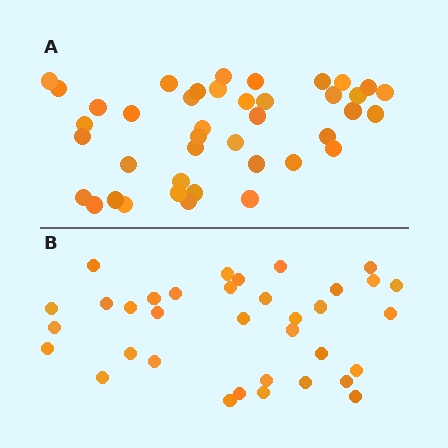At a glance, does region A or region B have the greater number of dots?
Region A (the top region) has more dots.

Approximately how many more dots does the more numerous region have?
Region A has about 6 more dots than region B.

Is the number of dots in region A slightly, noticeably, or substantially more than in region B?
Region A has only slightly more — the two regions are fairly close. The ratio is roughly 1.2 to 1.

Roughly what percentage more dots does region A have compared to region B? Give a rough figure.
About 15% more.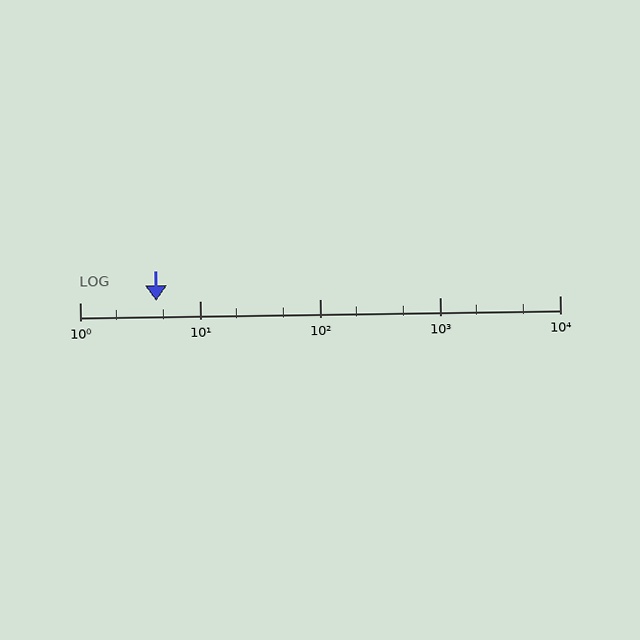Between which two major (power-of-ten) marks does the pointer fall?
The pointer is between 1 and 10.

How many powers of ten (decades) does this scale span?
The scale spans 4 decades, from 1 to 10000.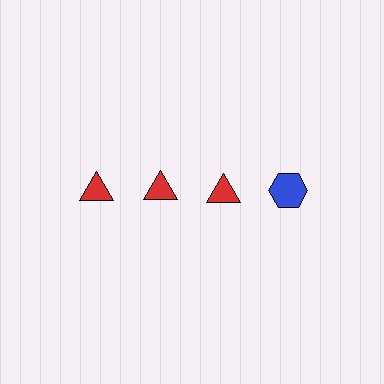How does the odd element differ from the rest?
It differs in both color (blue instead of red) and shape (hexagon instead of triangle).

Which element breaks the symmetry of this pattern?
The blue hexagon in the top row, second from right column breaks the symmetry. All other shapes are red triangles.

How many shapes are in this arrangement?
There are 4 shapes arranged in a grid pattern.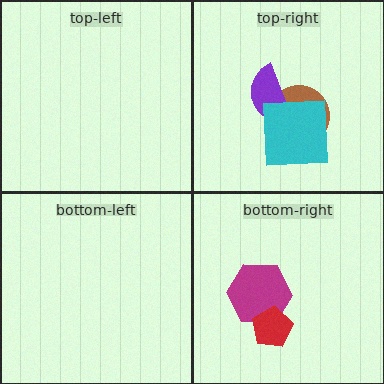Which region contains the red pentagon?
The bottom-right region.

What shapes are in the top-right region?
The brown circle, the purple semicircle, the cyan square.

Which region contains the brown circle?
The top-right region.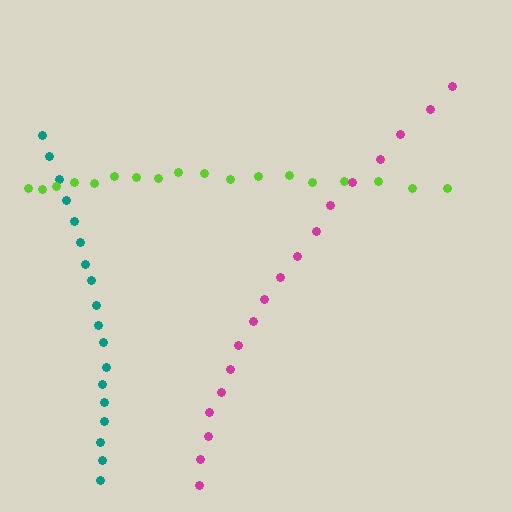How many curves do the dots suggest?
There are 3 distinct paths.